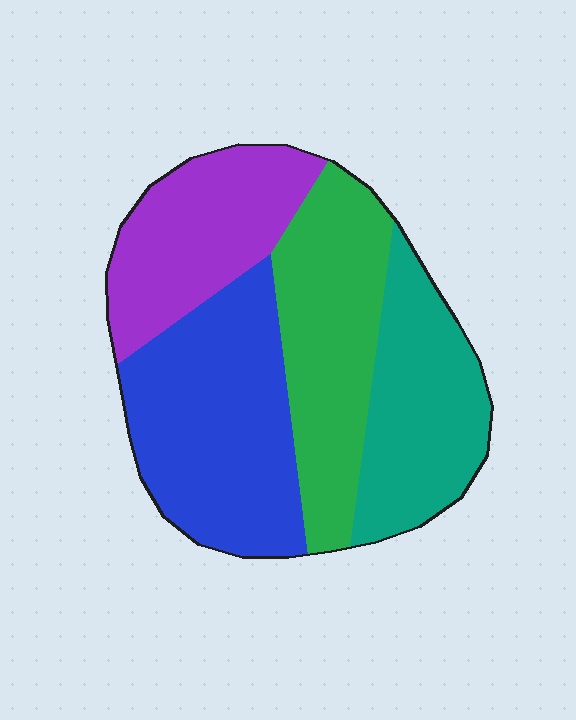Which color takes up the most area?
Blue, at roughly 30%.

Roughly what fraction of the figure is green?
Green covers roughly 25% of the figure.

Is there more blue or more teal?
Blue.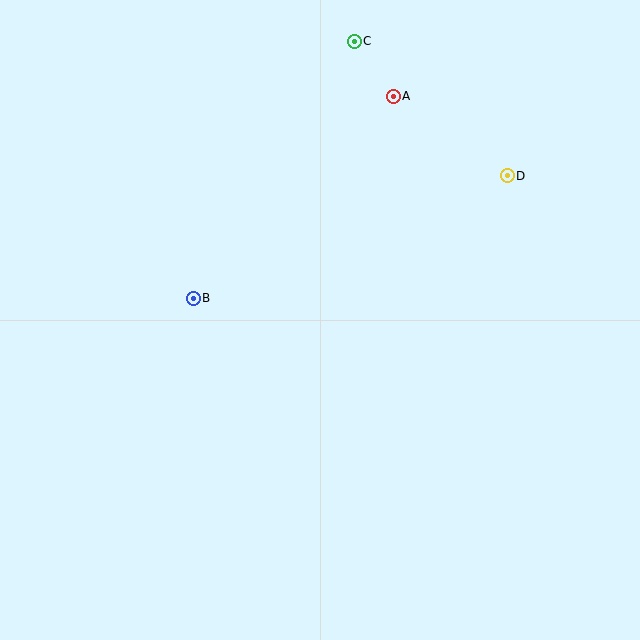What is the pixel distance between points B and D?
The distance between B and D is 337 pixels.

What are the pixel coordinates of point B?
Point B is at (193, 298).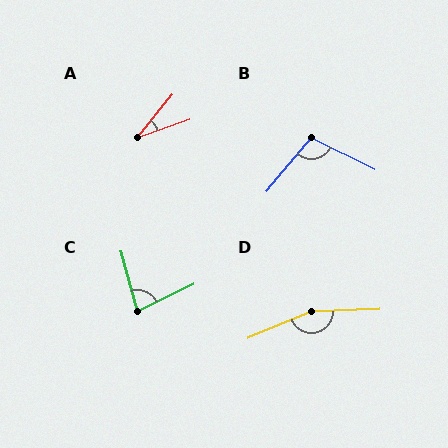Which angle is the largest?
D, at approximately 160 degrees.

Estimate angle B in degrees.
Approximately 103 degrees.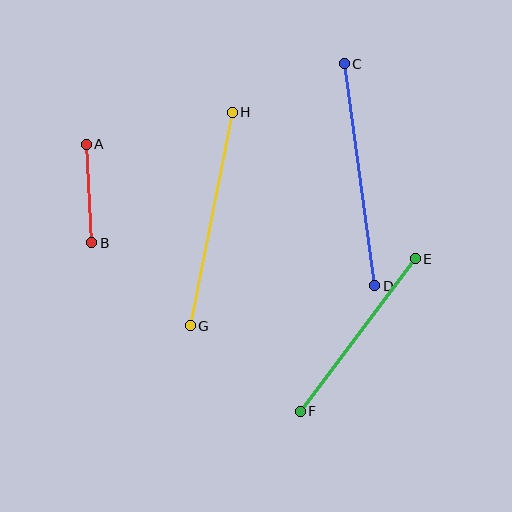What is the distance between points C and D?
The distance is approximately 224 pixels.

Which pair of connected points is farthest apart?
Points C and D are farthest apart.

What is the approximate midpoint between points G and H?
The midpoint is at approximately (211, 219) pixels.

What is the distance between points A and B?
The distance is approximately 98 pixels.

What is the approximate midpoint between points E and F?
The midpoint is at approximately (358, 335) pixels.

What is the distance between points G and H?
The distance is approximately 218 pixels.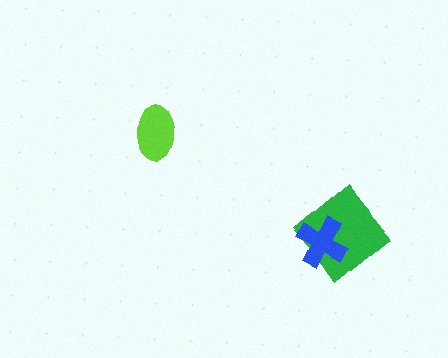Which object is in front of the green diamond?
The blue cross is in front of the green diamond.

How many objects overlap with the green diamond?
1 object overlaps with the green diamond.